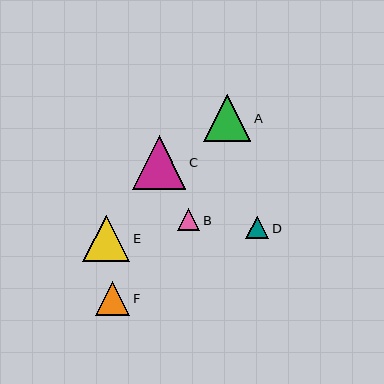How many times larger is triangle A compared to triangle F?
Triangle A is approximately 1.4 times the size of triangle F.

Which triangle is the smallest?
Triangle B is the smallest with a size of approximately 22 pixels.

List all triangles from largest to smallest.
From largest to smallest: C, A, E, F, D, B.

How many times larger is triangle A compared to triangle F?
Triangle A is approximately 1.4 times the size of triangle F.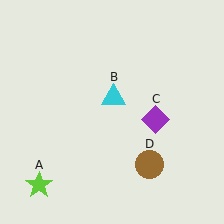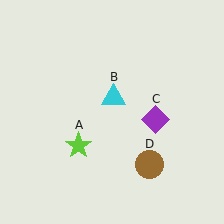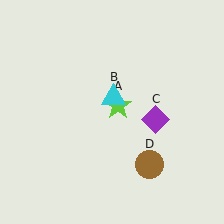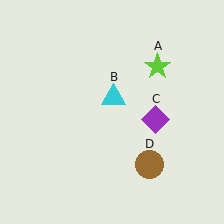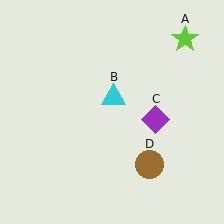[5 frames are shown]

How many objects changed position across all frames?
1 object changed position: lime star (object A).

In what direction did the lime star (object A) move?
The lime star (object A) moved up and to the right.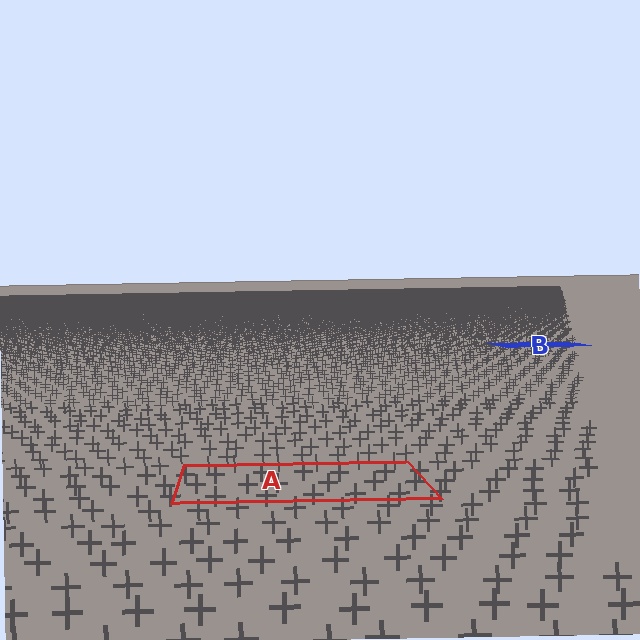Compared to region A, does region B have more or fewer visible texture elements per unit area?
Region B has more texture elements per unit area — they are packed more densely because it is farther away.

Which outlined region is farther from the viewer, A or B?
Region B is farther from the viewer — the texture elements inside it appear smaller and more densely packed.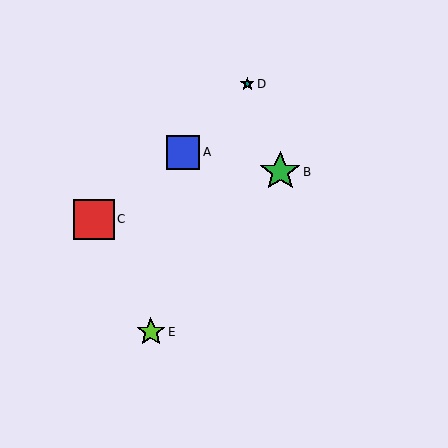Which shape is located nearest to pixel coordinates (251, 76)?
The teal star (labeled D) at (247, 84) is nearest to that location.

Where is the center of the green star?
The center of the green star is at (280, 172).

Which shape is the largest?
The red square (labeled C) is the largest.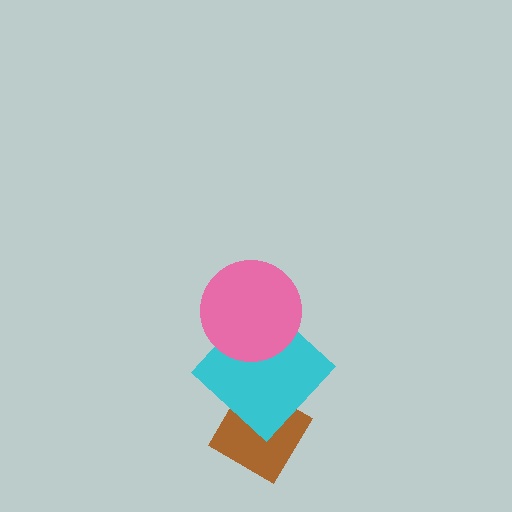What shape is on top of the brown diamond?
The cyan diamond is on top of the brown diamond.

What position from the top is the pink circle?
The pink circle is 1st from the top.